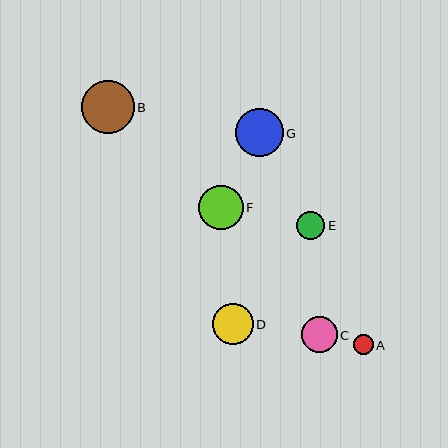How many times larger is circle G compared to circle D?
Circle G is approximately 1.2 times the size of circle D.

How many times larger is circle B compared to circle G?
Circle B is approximately 1.1 times the size of circle G.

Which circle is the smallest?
Circle A is the smallest with a size of approximately 20 pixels.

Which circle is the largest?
Circle B is the largest with a size of approximately 53 pixels.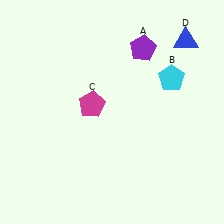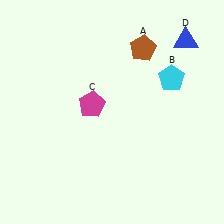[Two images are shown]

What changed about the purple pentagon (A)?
In Image 1, A is purple. In Image 2, it changed to brown.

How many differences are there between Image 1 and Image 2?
There is 1 difference between the two images.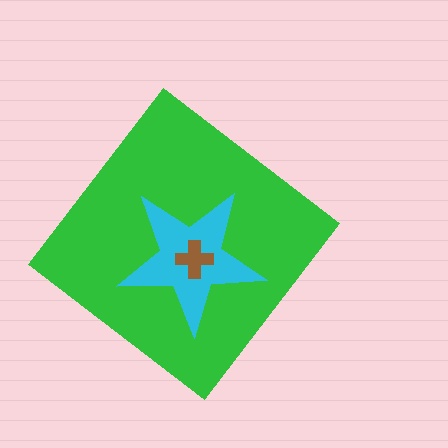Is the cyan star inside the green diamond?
Yes.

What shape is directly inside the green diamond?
The cyan star.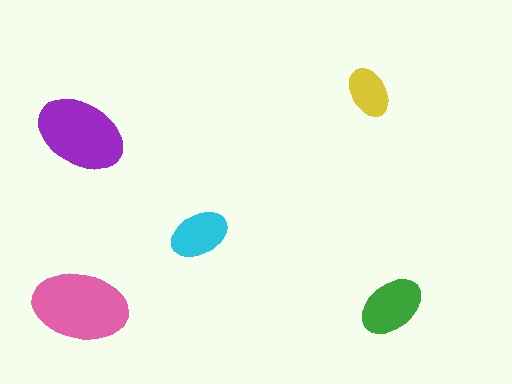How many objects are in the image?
There are 5 objects in the image.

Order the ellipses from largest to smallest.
the pink one, the purple one, the green one, the cyan one, the yellow one.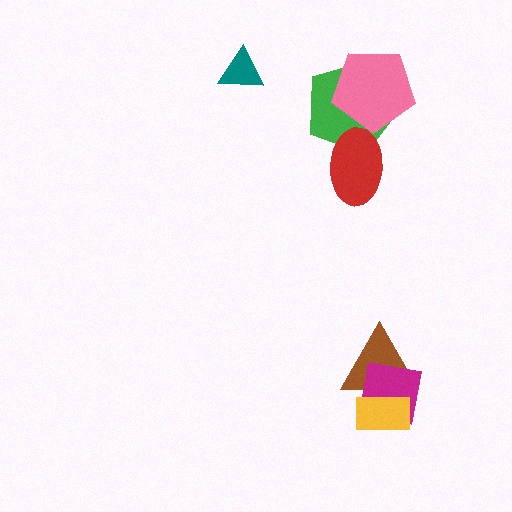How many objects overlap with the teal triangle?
0 objects overlap with the teal triangle.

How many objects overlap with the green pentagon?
2 objects overlap with the green pentagon.